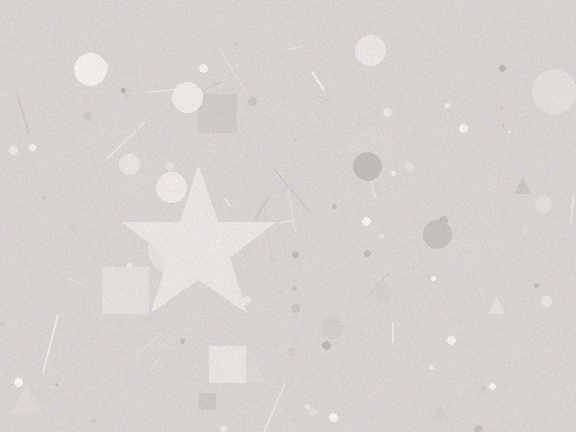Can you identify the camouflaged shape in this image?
The camouflaged shape is a star.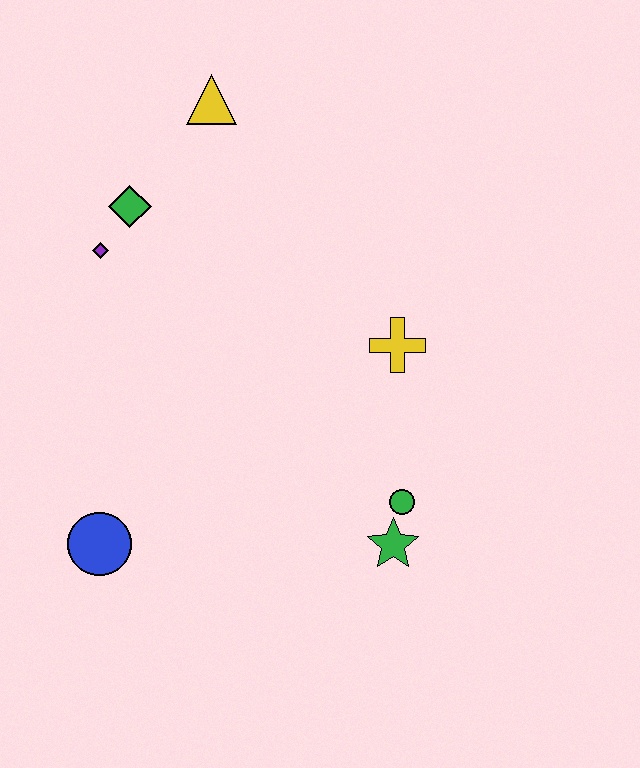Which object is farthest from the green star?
The yellow triangle is farthest from the green star.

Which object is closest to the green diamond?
The purple diamond is closest to the green diamond.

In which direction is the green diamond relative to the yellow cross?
The green diamond is to the left of the yellow cross.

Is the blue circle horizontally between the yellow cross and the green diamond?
No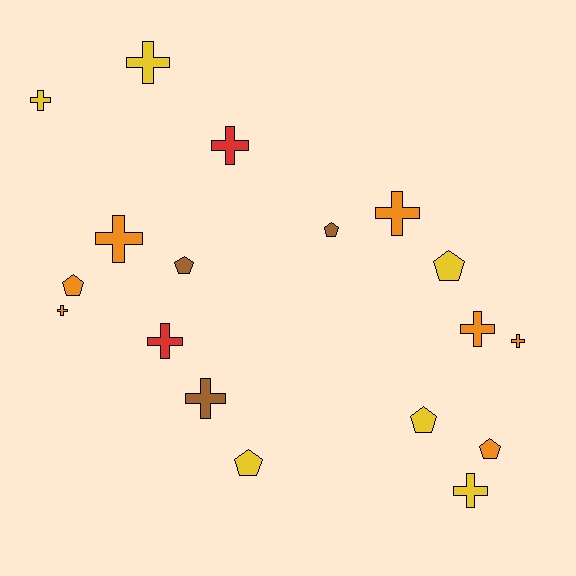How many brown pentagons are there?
There are 2 brown pentagons.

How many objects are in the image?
There are 18 objects.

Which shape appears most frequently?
Cross, with 11 objects.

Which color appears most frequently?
Orange, with 7 objects.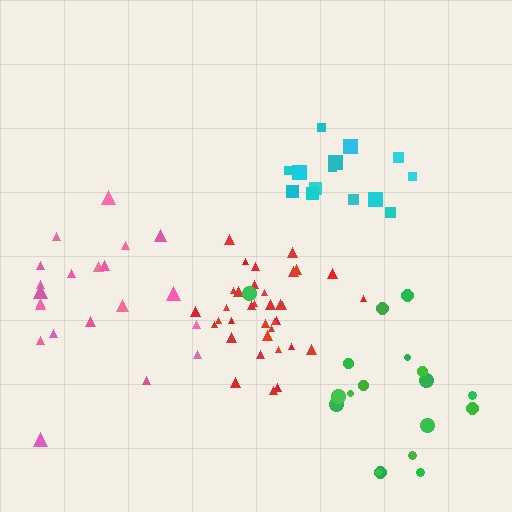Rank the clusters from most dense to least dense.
red, cyan, green, pink.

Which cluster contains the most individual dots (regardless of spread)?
Red (35).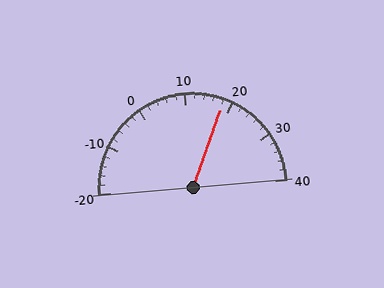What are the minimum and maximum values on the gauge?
The gauge ranges from -20 to 40.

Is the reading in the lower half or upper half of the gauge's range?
The reading is in the upper half of the range (-20 to 40).